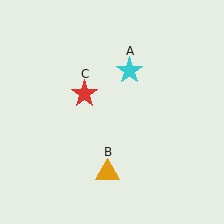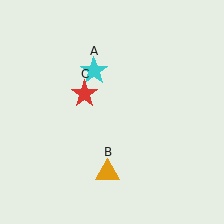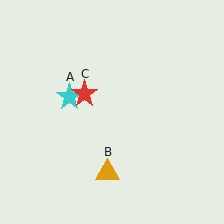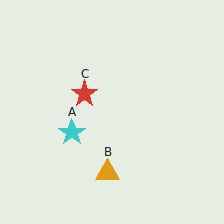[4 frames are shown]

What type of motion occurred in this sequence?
The cyan star (object A) rotated counterclockwise around the center of the scene.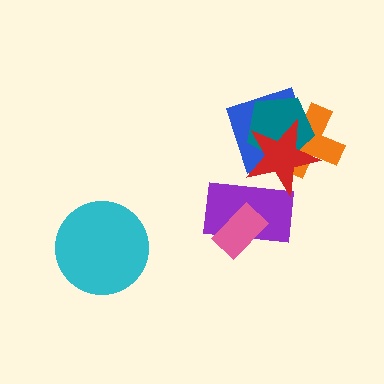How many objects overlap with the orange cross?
3 objects overlap with the orange cross.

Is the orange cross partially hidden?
Yes, it is partially covered by another shape.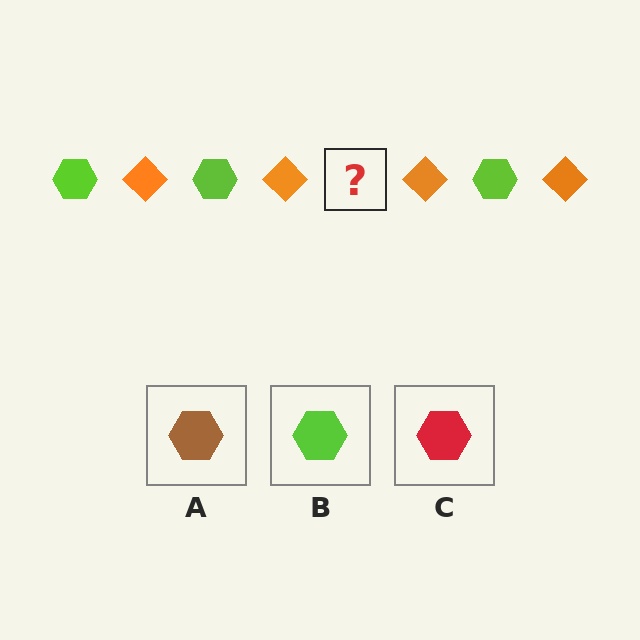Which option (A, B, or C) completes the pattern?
B.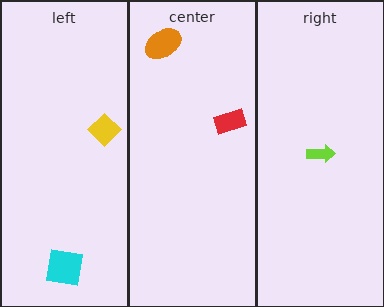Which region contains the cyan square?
The left region.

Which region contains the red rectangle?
The center region.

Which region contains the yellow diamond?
The left region.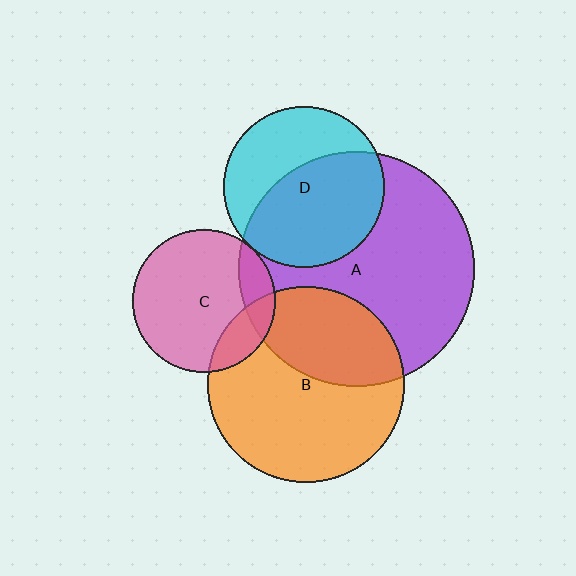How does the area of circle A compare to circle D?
Approximately 2.1 times.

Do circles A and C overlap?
Yes.